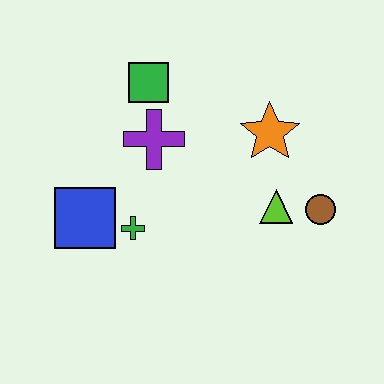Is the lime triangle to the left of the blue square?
No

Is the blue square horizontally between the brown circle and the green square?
No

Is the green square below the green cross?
No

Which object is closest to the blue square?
The green cross is closest to the blue square.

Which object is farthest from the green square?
The brown circle is farthest from the green square.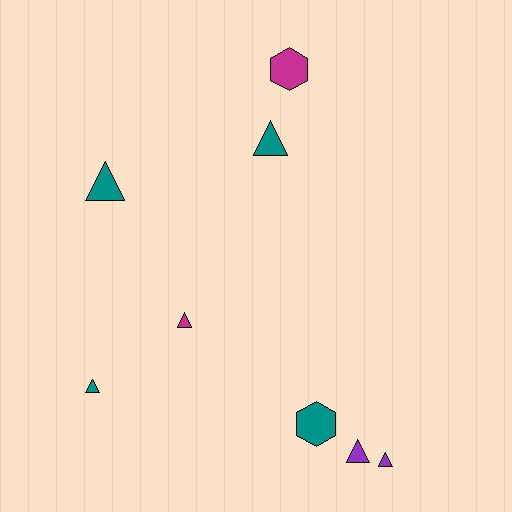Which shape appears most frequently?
Triangle, with 6 objects.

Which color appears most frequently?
Teal, with 4 objects.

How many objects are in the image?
There are 8 objects.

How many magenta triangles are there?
There is 1 magenta triangle.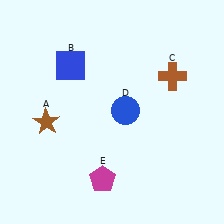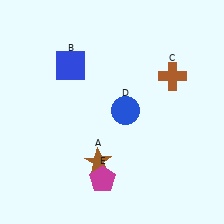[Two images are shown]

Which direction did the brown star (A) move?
The brown star (A) moved right.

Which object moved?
The brown star (A) moved right.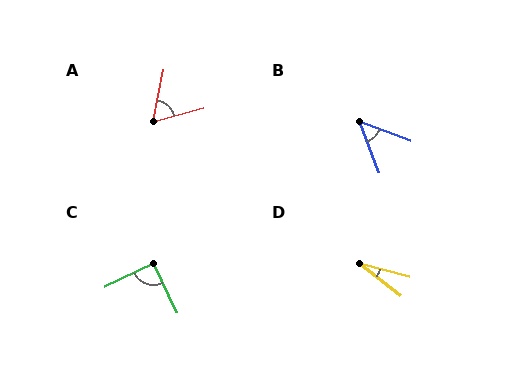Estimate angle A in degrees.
Approximately 64 degrees.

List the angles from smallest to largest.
D (23°), B (48°), A (64°), C (89°).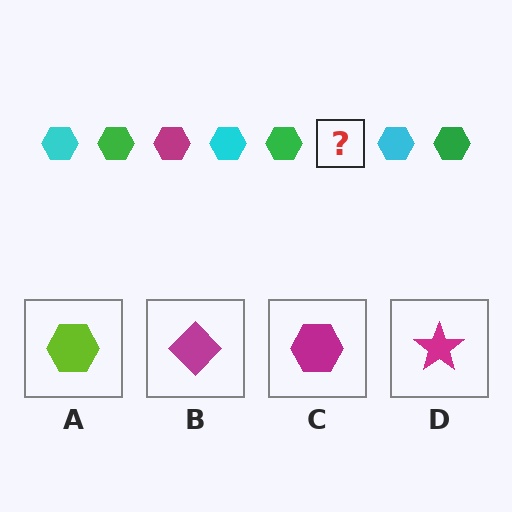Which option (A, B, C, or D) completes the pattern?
C.